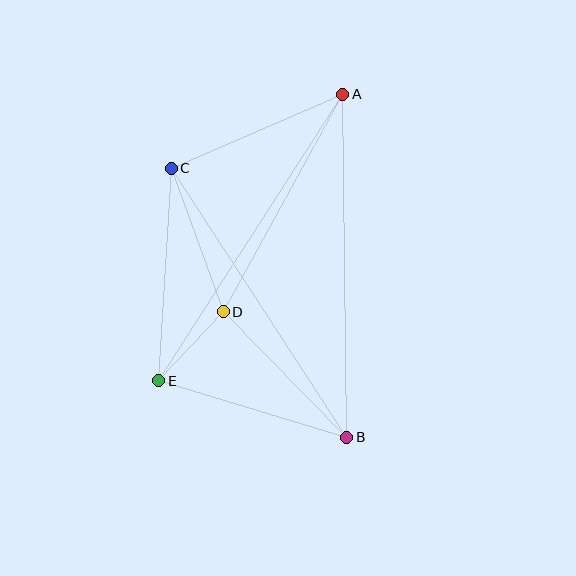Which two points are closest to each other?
Points D and E are closest to each other.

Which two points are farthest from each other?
Points A and B are farthest from each other.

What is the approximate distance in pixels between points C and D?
The distance between C and D is approximately 153 pixels.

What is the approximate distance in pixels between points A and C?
The distance between A and C is approximately 187 pixels.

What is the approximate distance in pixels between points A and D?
The distance between A and D is approximately 248 pixels.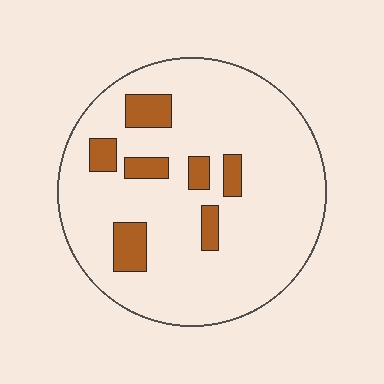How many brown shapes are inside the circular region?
7.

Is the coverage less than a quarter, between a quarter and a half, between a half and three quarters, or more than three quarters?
Less than a quarter.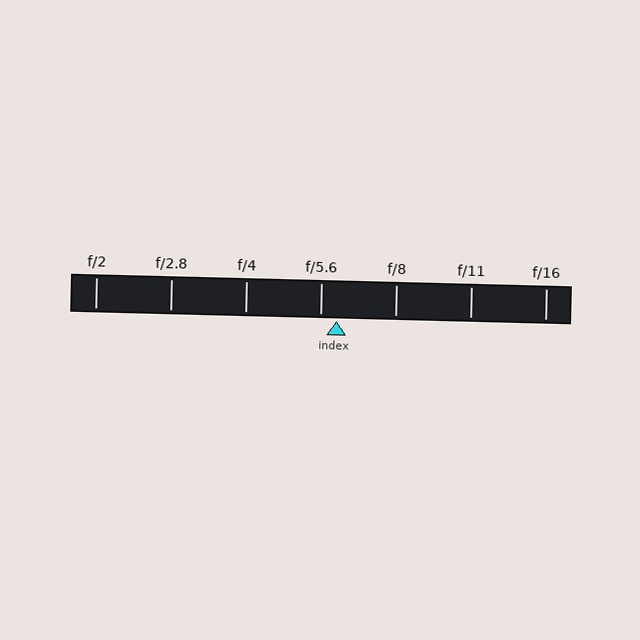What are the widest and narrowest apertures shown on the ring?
The widest aperture shown is f/2 and the narrowest is f/16.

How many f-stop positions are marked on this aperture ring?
There are 7 f-stop positions marked.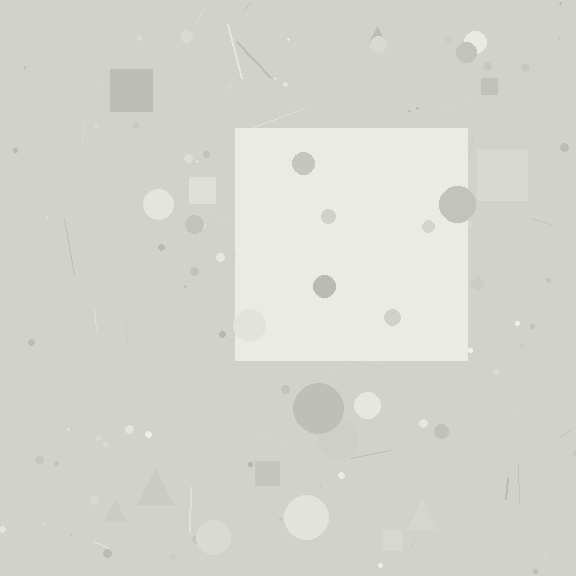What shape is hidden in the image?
A square is hidden in the image.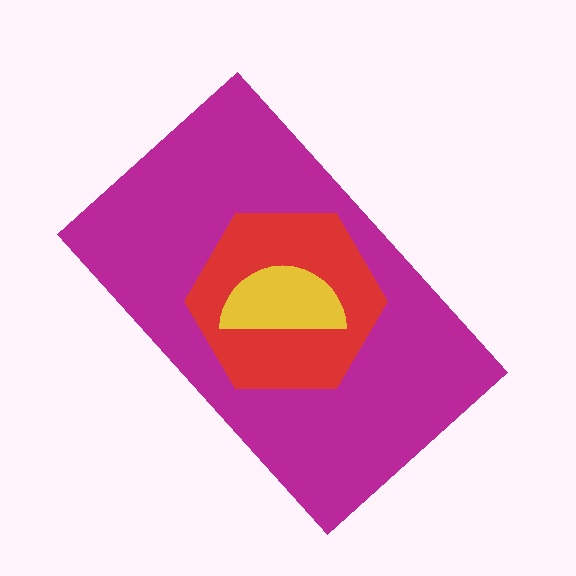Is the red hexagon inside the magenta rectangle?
Yes.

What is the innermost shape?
The yellow semicircle.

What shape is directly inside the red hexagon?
The yellow semicircle.